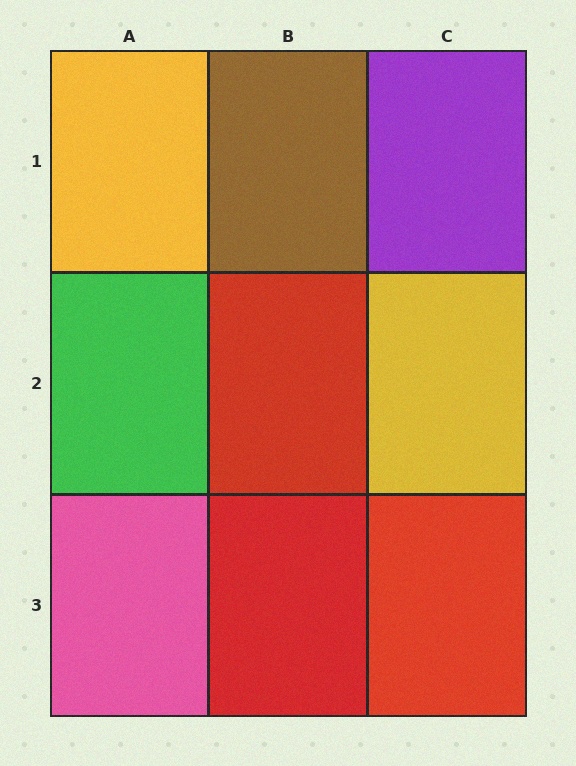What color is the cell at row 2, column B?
Red.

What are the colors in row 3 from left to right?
Pink, red, red.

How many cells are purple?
1 cell is purple.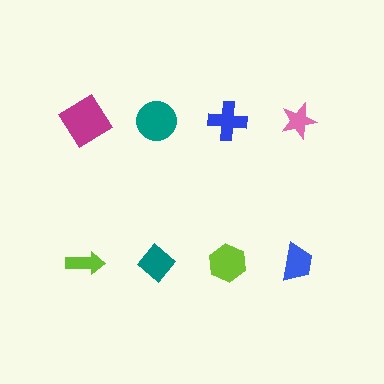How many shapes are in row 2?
4 shapes.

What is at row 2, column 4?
A blue trapezoid.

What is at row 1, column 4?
A pink star.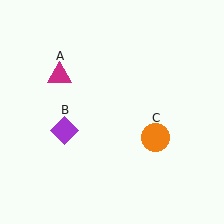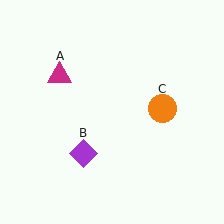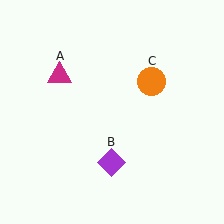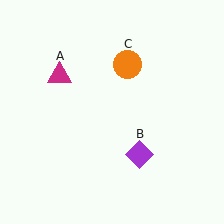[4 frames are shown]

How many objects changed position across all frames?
2 objects changed position: purple diamond (object B), orange circle (object C).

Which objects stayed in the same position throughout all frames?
Magenta triangle (object A) remained stationary.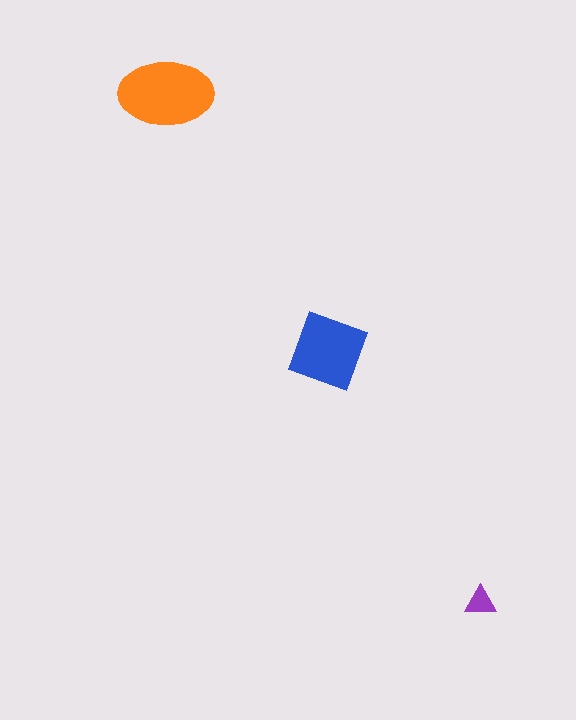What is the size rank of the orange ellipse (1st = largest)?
1st.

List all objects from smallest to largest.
The purple triangle, the blue diamond, the orange ellipse.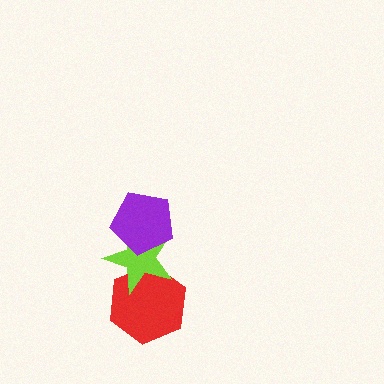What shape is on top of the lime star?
The purple pentagon is on top of the lime star.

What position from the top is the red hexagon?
The red hexagon is 3rd from the top.